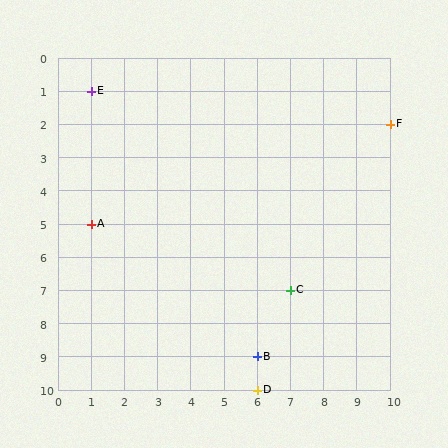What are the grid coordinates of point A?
Point A is at grid coordinates (1, 5).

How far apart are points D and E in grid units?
Points D and E are 5 columns and 9 rows apart (about 10.3 grid units diagonally).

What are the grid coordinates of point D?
Point D is at grid coordinates (6, 10).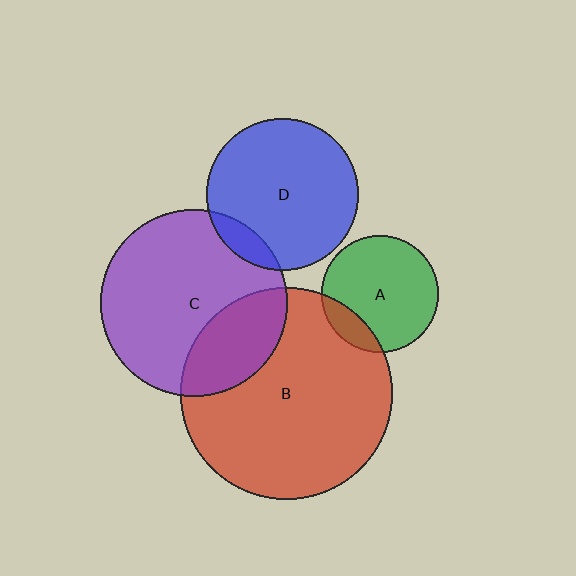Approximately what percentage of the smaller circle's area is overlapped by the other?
Approximately 10%.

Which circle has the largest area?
Circle B (red).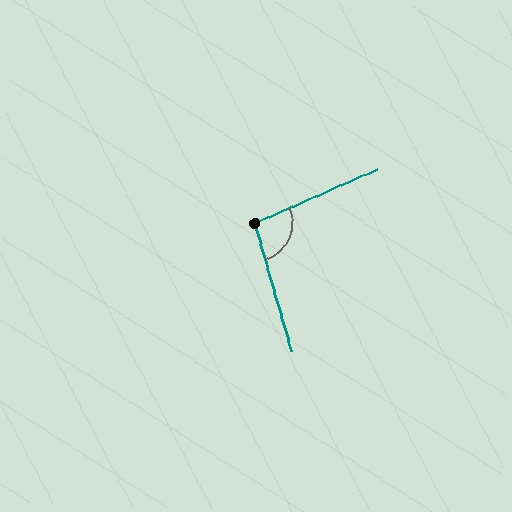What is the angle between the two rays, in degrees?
Approximately 98 degrees.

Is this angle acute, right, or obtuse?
It is obtuse.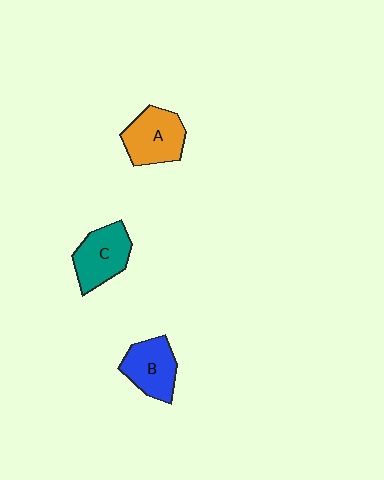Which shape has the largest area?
Shape A (orange).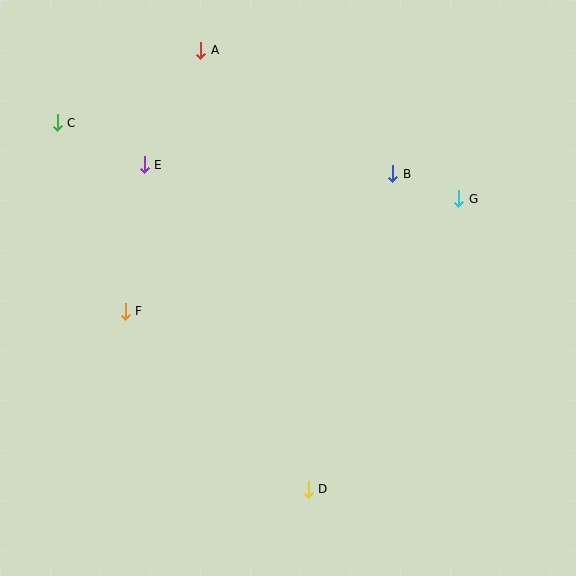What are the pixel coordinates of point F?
Point F is at (125, 311).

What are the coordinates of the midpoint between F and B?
The midpoint between F and B is at (259, 242).